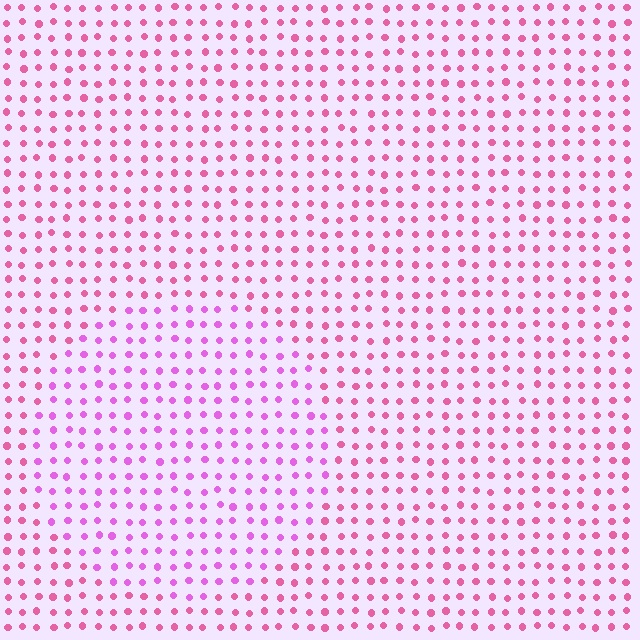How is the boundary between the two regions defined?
The boundary is defined purely by a slight shift in hue (about 30 degrees). Spacing, size, and orientation are identical on both sides.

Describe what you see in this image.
The image is filled with small pink elements in a uniform arrangement. A circle-shaped region is visible where the elements are tinted to a slightly different hue, forming a subtle color boundary.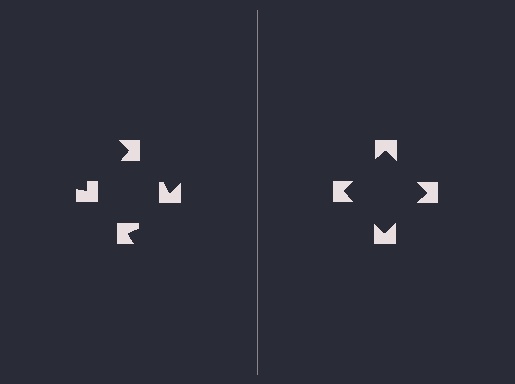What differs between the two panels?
The notched squares are positioned identically on both sides; only the wedge orientations differ. On the right they align to a square; on the left they are misaligned.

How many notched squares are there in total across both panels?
8 — 4 on each side.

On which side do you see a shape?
An illusory square appears on the right side. On the left side the wedge cuts are rotated, so no coherent shape forms.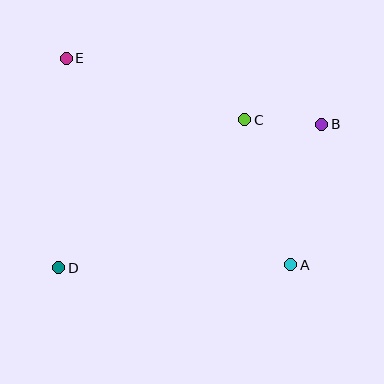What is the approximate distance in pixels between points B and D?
The distance between B and D is approximately 300 pixels.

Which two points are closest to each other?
Points B and C are closest to each other.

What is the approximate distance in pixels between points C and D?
The distance between C and D is approximately 238 pixels.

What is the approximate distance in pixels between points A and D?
The distance between A and D is approximately 232 pixels.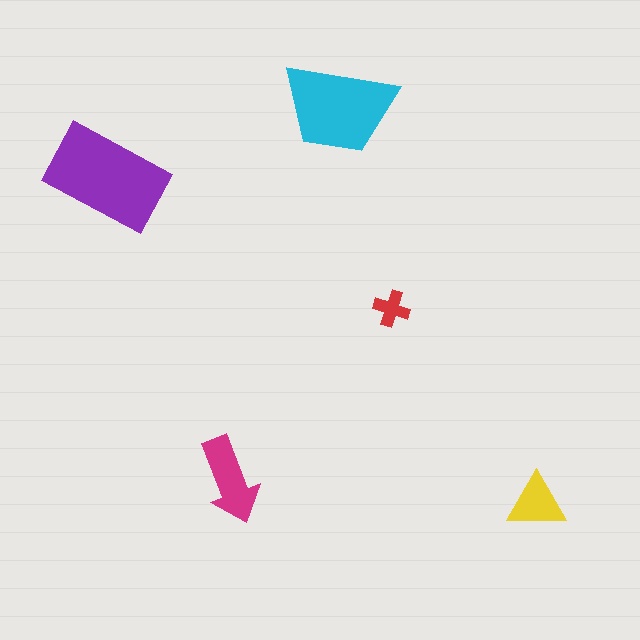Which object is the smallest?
The red cross.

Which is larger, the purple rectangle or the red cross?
The purple rectangle.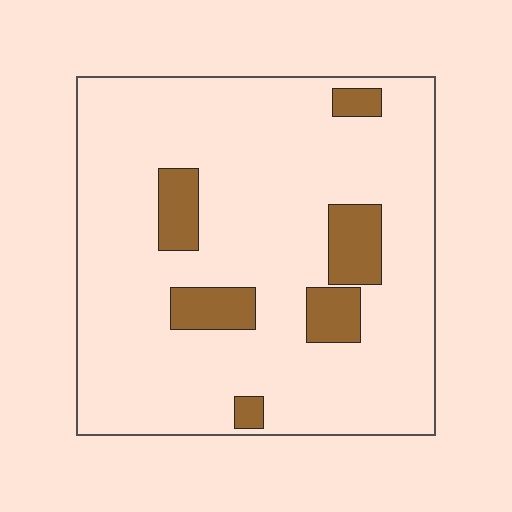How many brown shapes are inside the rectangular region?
6.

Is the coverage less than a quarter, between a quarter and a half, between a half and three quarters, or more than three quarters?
Less than a quarter.